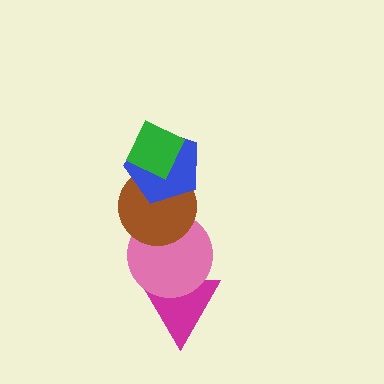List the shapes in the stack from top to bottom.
From top to bottom: the green diamond, the blue pentagon, the brown circle, the pink circle, the magenta triangle.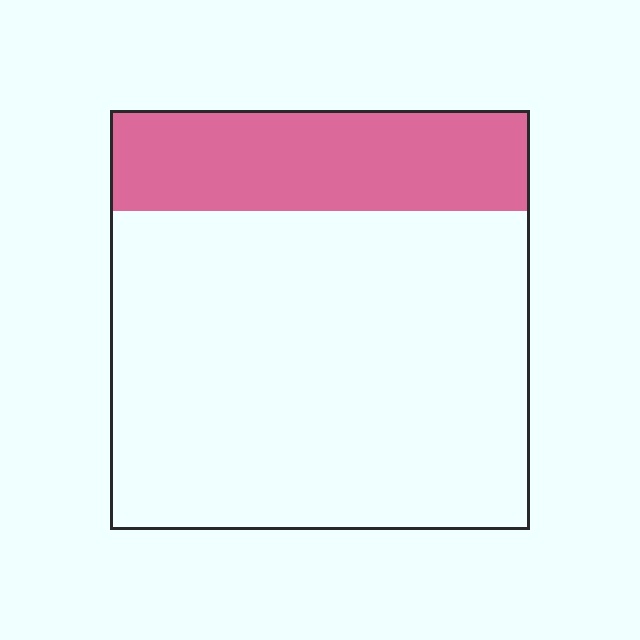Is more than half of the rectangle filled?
No.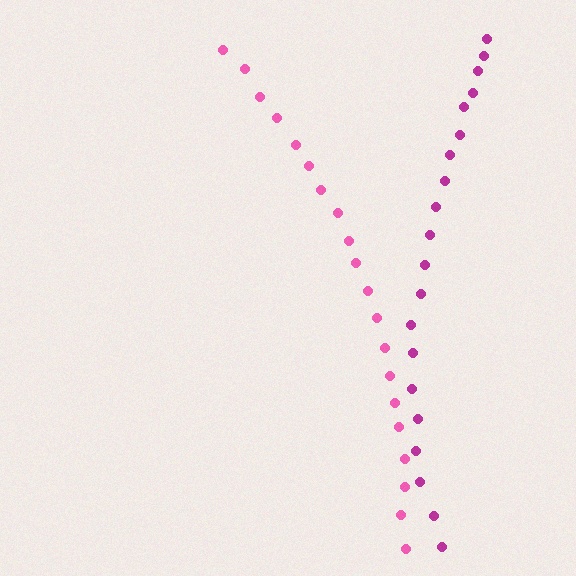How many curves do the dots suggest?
There are 2 distinct paths.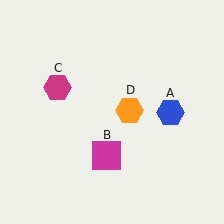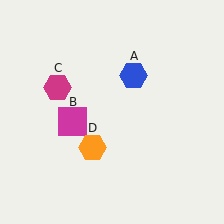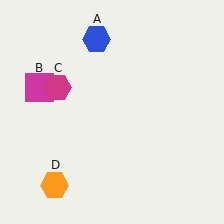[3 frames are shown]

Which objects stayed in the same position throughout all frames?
Magenta hexagon (object C) remained stationary.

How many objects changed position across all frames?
3 objects changed position: blue hexagon (object A), magenta square (object B), orange hexagon (object D).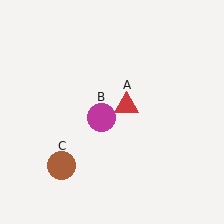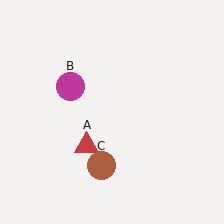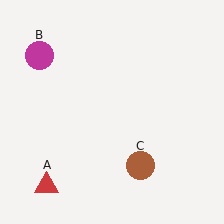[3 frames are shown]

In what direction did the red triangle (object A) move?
The red triangle (object A) moved down and to the left.